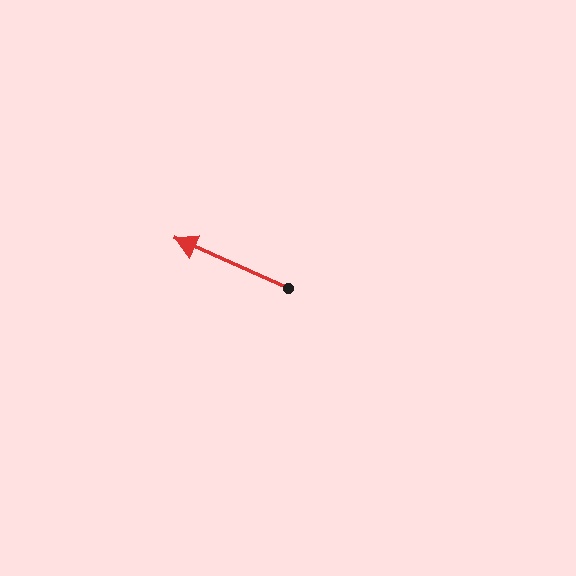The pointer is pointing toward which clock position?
Roughly 10 o'clock.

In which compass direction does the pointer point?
Northwest.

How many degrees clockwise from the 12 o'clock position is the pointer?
Approximately 294 degrees.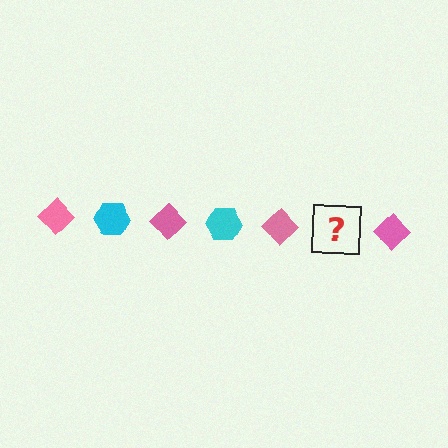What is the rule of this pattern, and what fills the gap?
The rule is that the pattern alternates between pink diamond and cyan hexagon. The gap should be filled with a cyan hexagon.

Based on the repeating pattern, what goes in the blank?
The blank should be a cyan hexagon.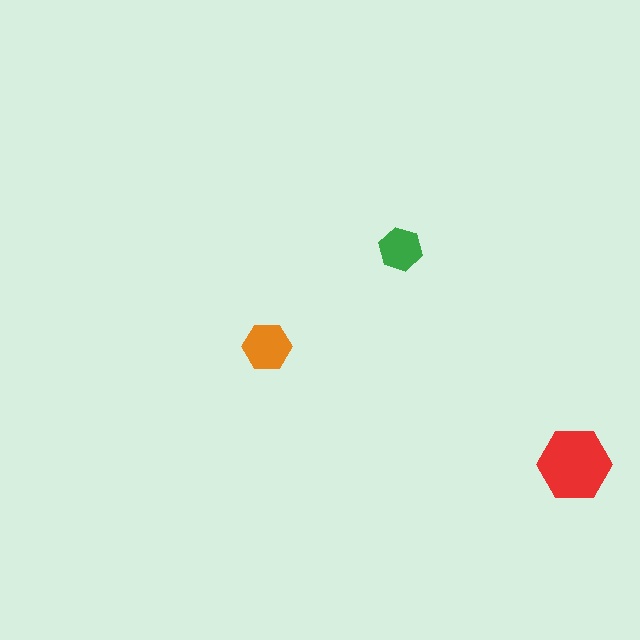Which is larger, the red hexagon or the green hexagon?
The red one.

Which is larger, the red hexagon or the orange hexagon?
The red one.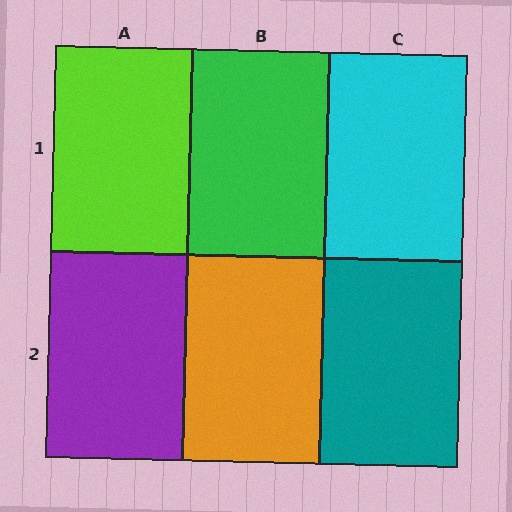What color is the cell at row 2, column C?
Teal.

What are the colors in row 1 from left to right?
Lime, green, cyan.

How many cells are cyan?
1 cell is cyan.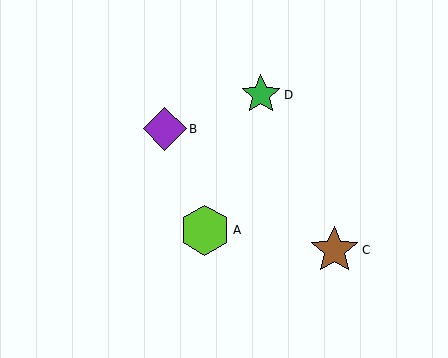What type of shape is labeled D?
Shape D is a green star.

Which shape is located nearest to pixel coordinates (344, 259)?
The brown star (labeled C) at (334, 250) is nearest to that location.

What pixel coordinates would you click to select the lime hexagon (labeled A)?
Click at (205, 230) to select the lime hexagon A.